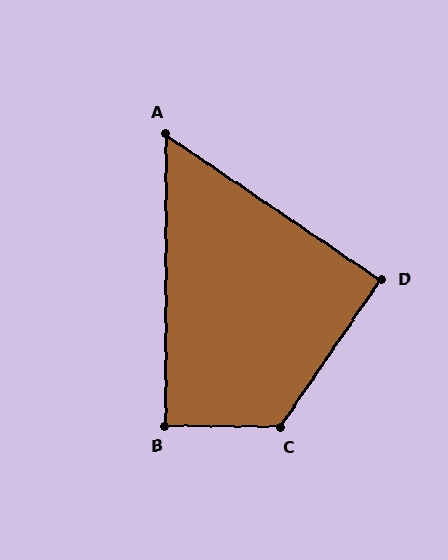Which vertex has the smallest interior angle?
A, at approximately 56 degrees.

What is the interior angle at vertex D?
Approximately 90 degrees (approximately right).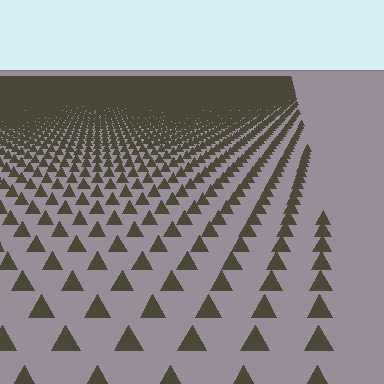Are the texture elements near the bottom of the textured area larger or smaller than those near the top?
Larger. Near the bottom, elements are closer to the viewer and appear at a bigger on-screen size.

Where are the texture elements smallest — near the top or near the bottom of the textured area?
Near the top.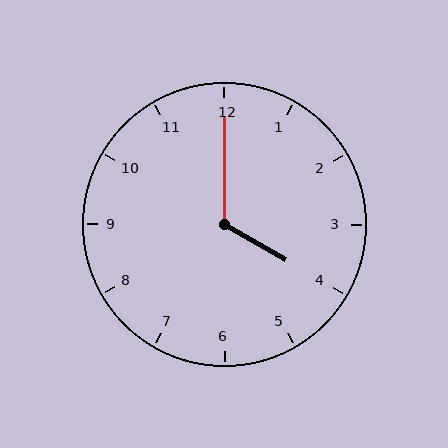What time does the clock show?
4:00.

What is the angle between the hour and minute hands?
Approximately 120 degrees.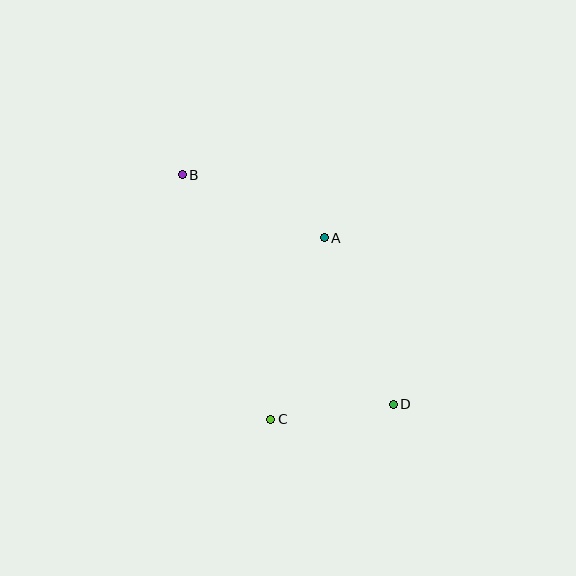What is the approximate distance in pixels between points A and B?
The distance between A and B is approximately 156 pixels.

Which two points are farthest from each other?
Points B and D are farthest from each other.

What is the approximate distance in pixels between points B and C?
The distance between B and C is approximately 260 pixels.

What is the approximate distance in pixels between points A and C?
The distance between A and C is approximately 189 pixels.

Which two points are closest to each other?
Points C and D are closest to each other.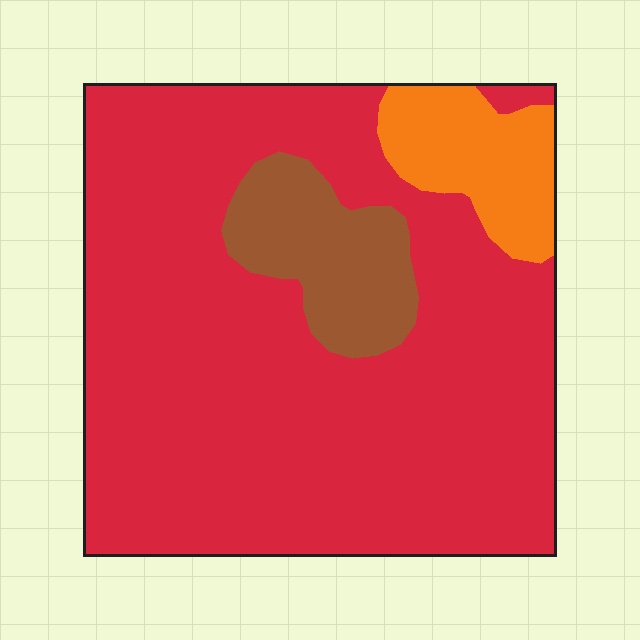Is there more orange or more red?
Red.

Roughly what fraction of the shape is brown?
Brown covers about 10% of the shape.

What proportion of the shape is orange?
Orange takes up about one tenth (1/10) of the shape.